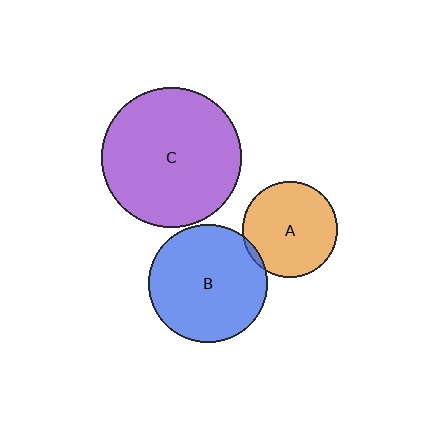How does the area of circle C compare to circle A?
Approximately 2.1 times.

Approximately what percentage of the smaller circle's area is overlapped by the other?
Approximately 5%.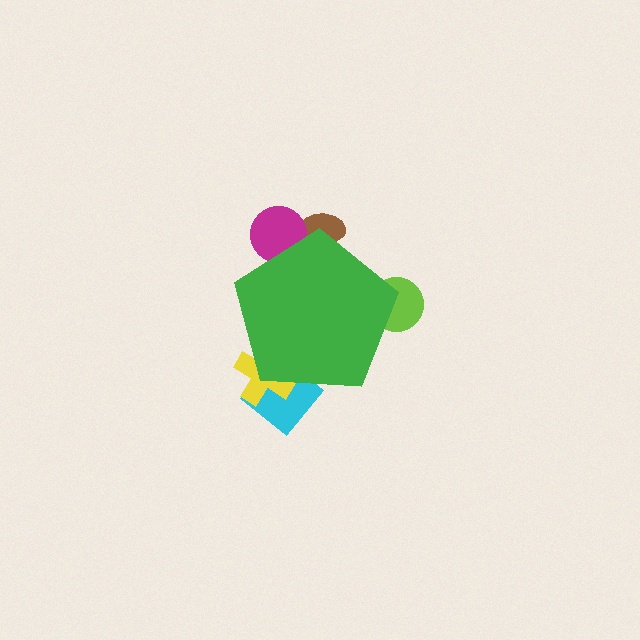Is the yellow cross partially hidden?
Yes, the yellow cross is partially hidden behind the green pentagon.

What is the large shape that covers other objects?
A green pentagon.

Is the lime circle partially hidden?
Yes, the lime circle is partially hidden behind the green pentagon.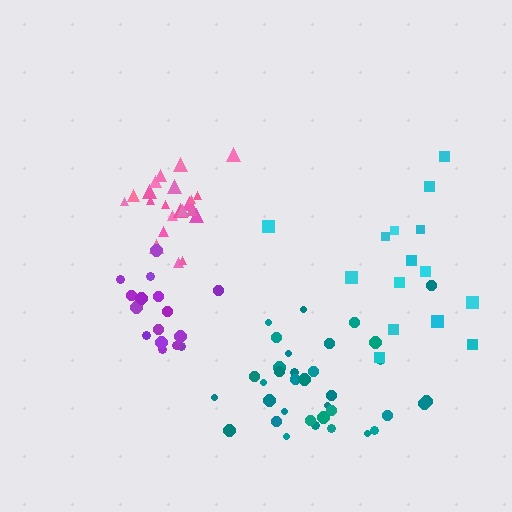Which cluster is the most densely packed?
Pink.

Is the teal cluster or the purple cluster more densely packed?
Teal.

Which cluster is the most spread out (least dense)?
Cyan.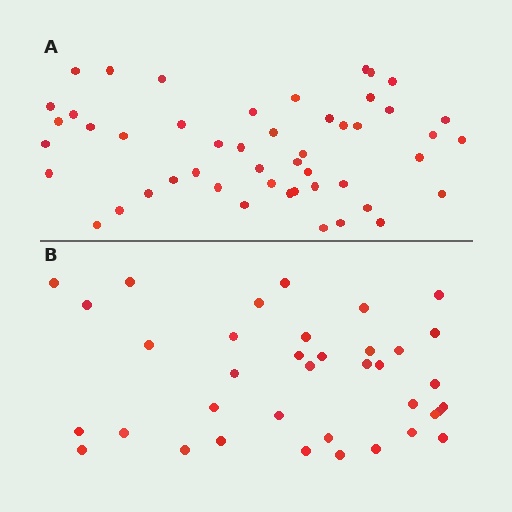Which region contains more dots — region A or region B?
Region A (the top region) has more dots.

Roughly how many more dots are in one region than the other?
Region A has roughly 12 or so more dots than region B.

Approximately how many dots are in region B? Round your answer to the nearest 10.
About 40 dots. (The exact count is 37, which rounds to 40.)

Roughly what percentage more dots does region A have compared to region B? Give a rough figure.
About 30% more.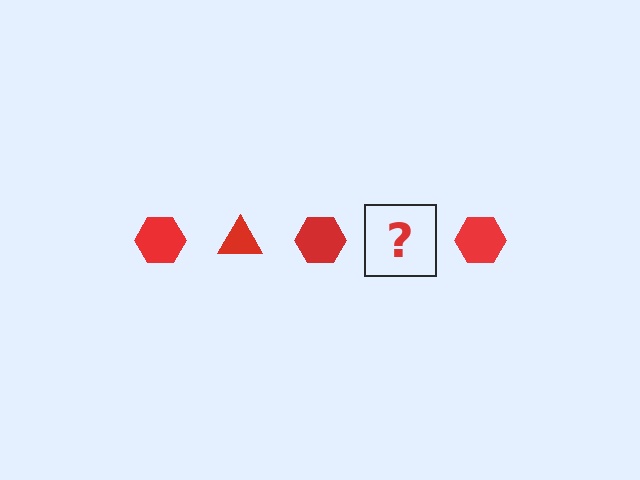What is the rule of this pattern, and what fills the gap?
The rule is that the pattern cycles through hexagon, triangle shapes in red. The gap should be filled with a red triangle.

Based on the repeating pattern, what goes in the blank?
The blank should be a red triangle.